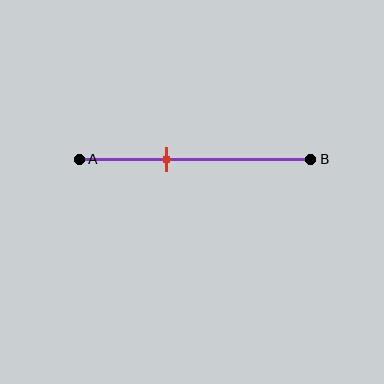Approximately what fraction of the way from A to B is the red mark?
The red mark is approximately 40% of the way from A to B.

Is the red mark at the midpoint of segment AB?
No, the mark is at about 40% from A, not at the 50% midpoint.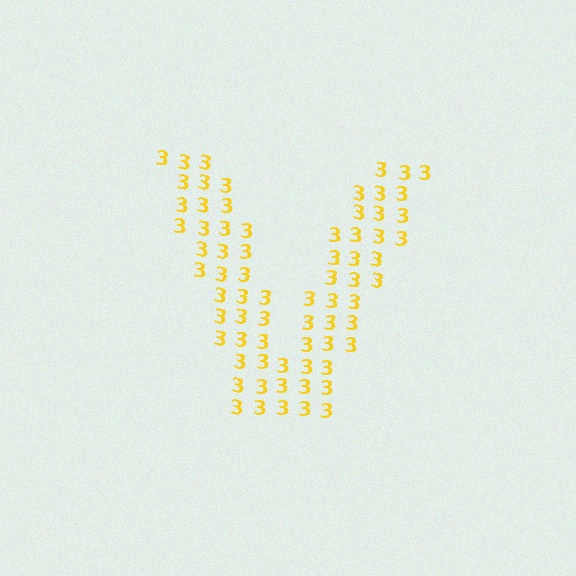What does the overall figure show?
The overall figure shows the letter V.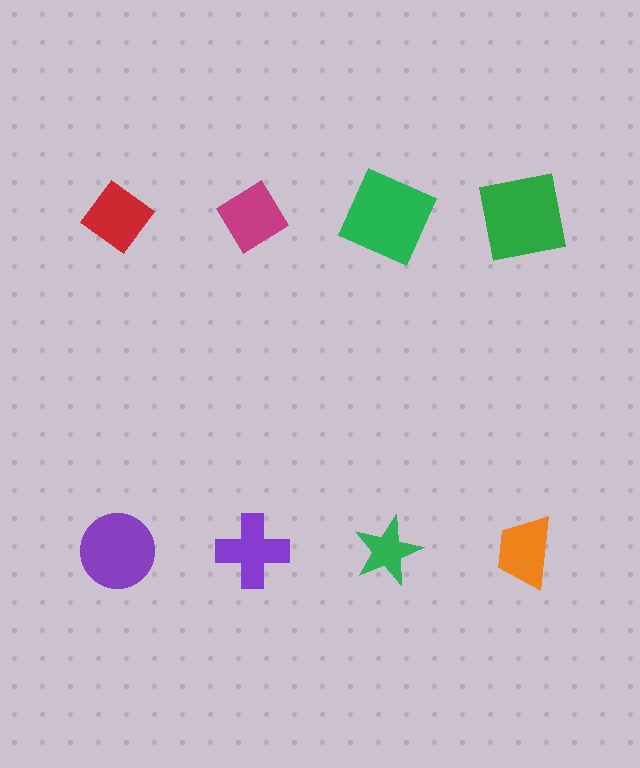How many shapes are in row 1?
4 shapes.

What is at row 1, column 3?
A green square.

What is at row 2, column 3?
A green star.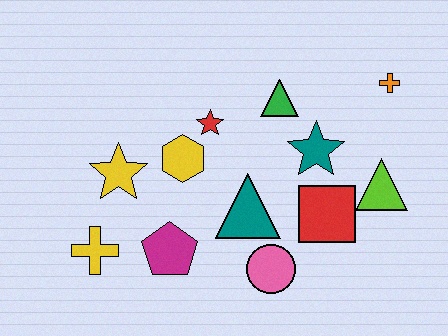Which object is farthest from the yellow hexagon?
The orange cross is farthest from the yellow hexagon.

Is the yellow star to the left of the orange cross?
Yes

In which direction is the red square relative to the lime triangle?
The red square is to the left of the lime triangle.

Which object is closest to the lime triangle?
The red square is closest to the lime triangle.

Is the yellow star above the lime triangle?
Yes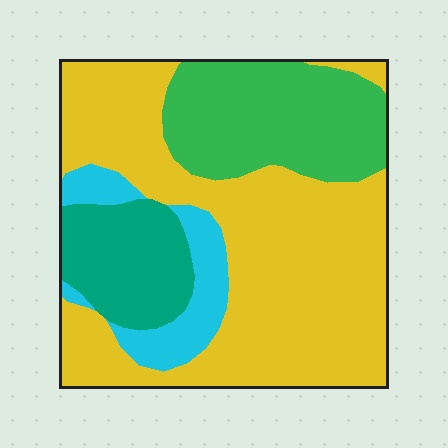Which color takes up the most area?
Yellow, at roughly 55%.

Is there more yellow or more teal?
Yellow.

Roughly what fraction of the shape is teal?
Teal takes up about one eighth (1/8) of the shape.